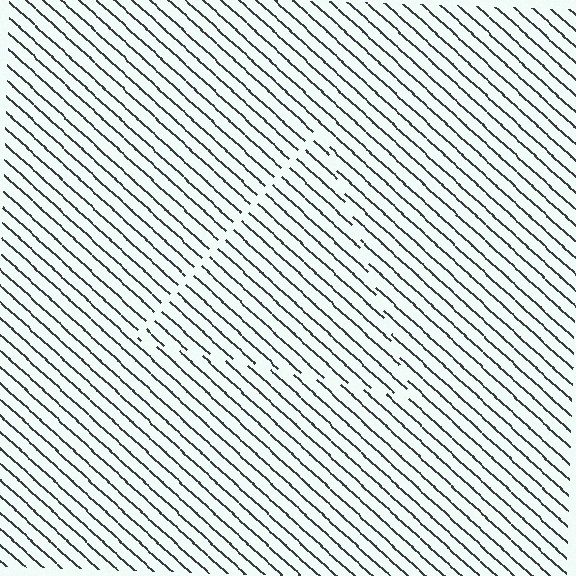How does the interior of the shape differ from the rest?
The interior of the shape contains the same grating, shifted by half a period — the contour is defined by the phase discontinuity where line-ends from the inner and outer gratings abut.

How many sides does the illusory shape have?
3 sides — the line-ends trace a triangle.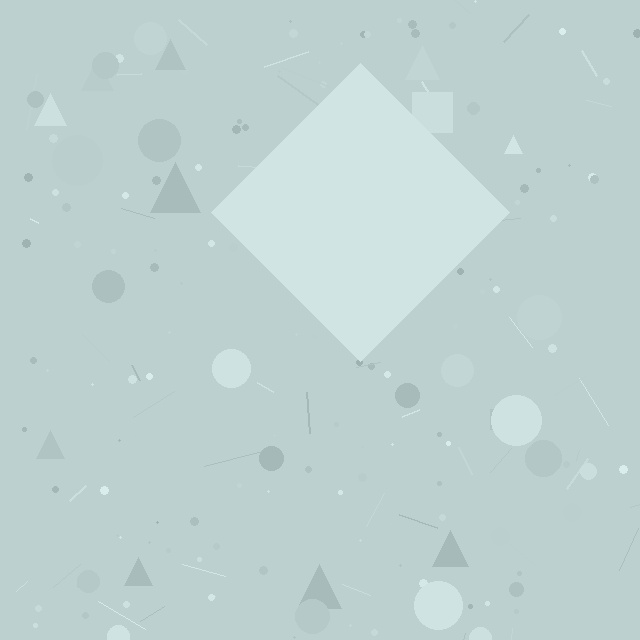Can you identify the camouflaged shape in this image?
The camouflaged shape is a diamond.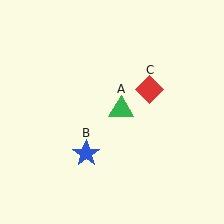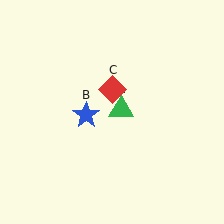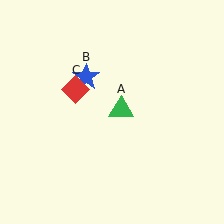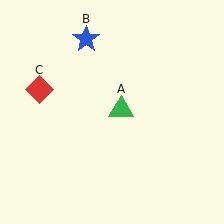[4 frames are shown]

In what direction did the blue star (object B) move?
The blue star (object B) moved up.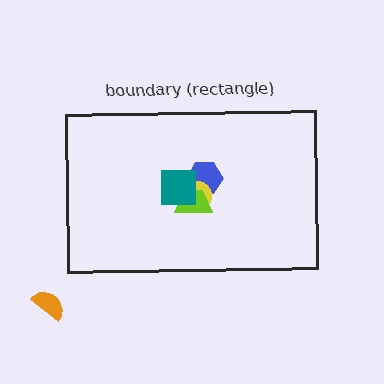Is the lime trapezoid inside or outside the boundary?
Inside.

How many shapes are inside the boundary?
4 inside, 1 outside.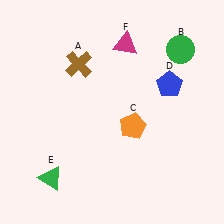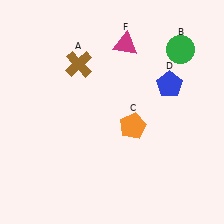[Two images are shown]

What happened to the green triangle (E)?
The green triangle (E) was removed in Image 2. It was in the bottom-left area of Image 1.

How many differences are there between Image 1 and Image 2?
There is 1 difference between the two images.